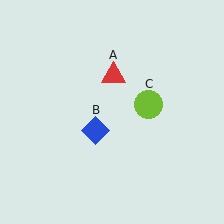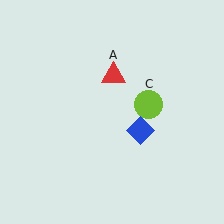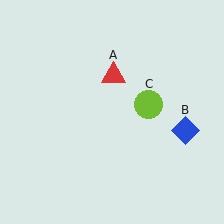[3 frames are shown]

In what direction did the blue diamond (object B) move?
The blue diamond (object B) moved right.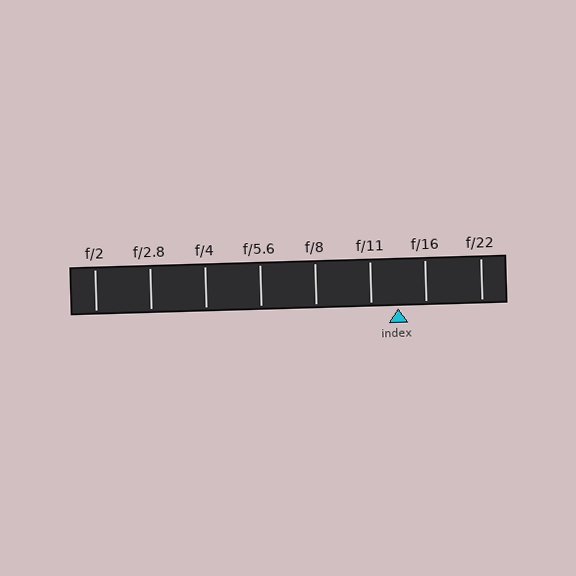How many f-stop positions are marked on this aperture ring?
There are 8 f-stop positions marked.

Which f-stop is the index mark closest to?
The index mark is closest to f/11.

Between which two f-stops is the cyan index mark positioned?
The index mark is between f/11 and f/16.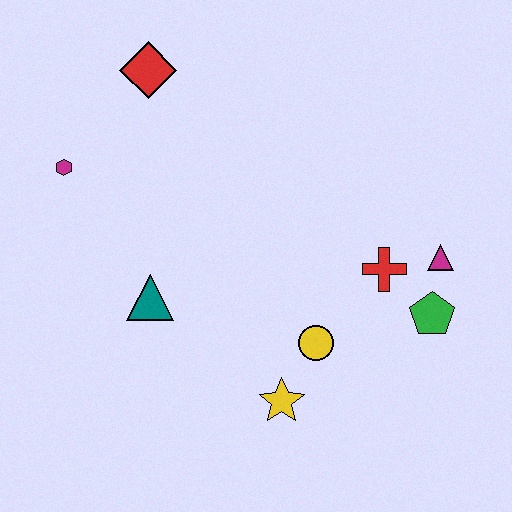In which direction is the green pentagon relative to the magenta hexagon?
The green pentagon is to the right of the magenta hexagon.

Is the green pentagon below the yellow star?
No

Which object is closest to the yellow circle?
The yellow star is closest to the yellow circle.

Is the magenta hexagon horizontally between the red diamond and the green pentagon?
No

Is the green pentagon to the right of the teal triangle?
Yes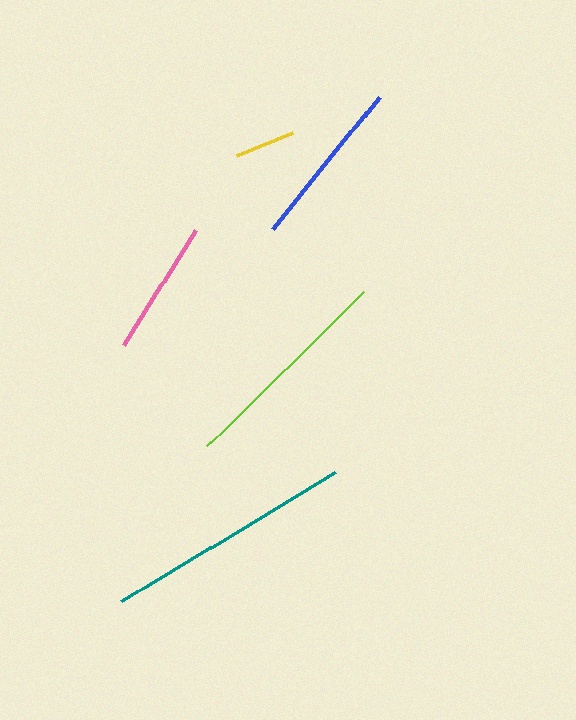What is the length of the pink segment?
The pink segment is approximately 135 pixels long.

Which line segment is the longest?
The teal line is the longest at approximately 250 pixels.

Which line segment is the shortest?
The yellow line is the shortest at approximately 60 pixels.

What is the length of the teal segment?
The teal segment is approximately 250 pixels long.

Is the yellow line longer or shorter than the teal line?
The teal line is longer than the yellow line.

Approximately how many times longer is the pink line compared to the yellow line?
The pink line is approximately 2.2 times the length of the yellow line.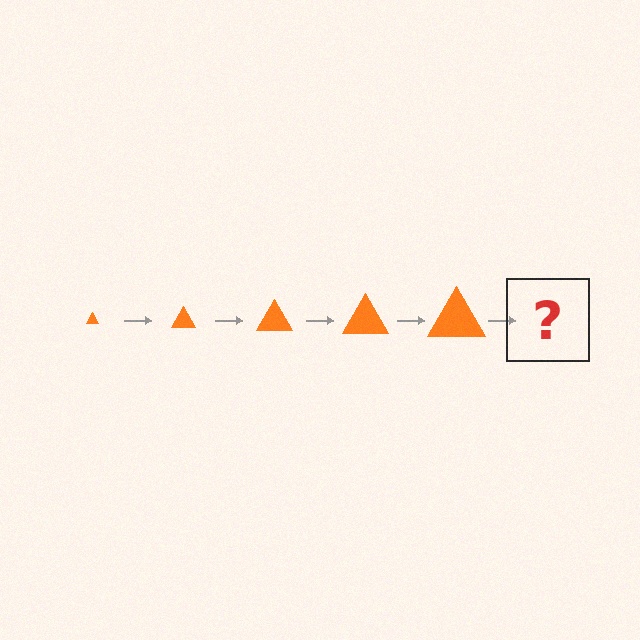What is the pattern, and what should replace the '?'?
The pattern is that the triangle gets progressively larger each step. The '?' should be an orange triangle, larger than the previous one.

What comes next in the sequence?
The next element should be an orange triangle, larger than the previous one.